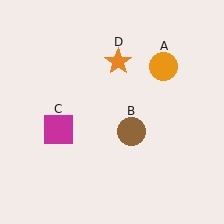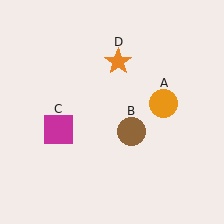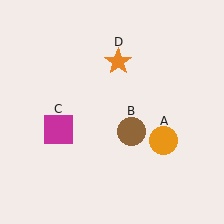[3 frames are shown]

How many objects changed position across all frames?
1 object changed position: orange circle (object A).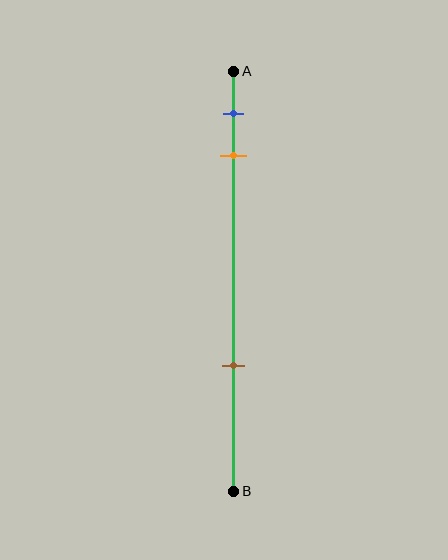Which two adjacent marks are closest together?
The blue and orange marks are the closest adjacent pair.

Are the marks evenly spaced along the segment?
No, the marks are not evenly spaced.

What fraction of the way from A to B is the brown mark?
The brown mark is approximately 70% (0.7) of the way from A to B.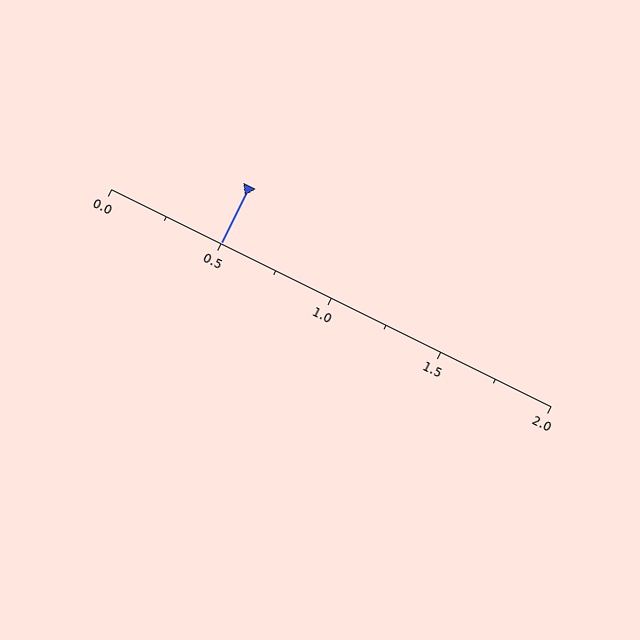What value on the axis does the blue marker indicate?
The marker indicates approximately 0.5.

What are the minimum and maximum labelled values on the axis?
The axis runs from 0.0 to 2.0.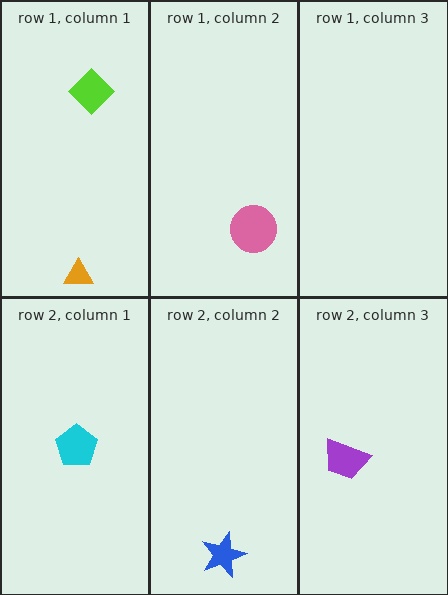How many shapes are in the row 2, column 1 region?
1.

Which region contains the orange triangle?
The row 1, column 1 region.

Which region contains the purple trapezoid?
The row 2, column 3 region.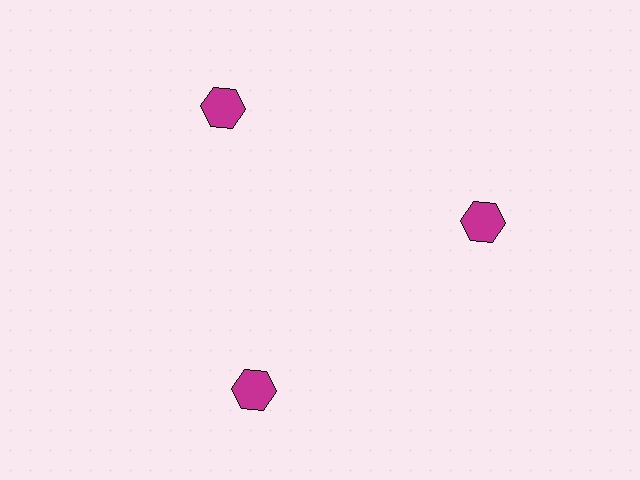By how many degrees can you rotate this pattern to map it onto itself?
The pattern maps onto itself every 120 degrees of rotation.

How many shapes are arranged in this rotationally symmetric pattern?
There are 3 shapes, arranged in 3 groups of 1.